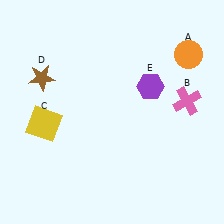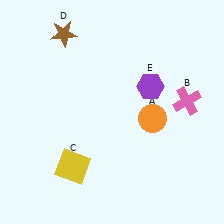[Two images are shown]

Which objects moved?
The objects that moved are: the orange circle (A), the yellow square (C), the brown star (D).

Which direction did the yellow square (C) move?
The yellow square (C) moved down.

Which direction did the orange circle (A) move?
The orange circle (A) moved down.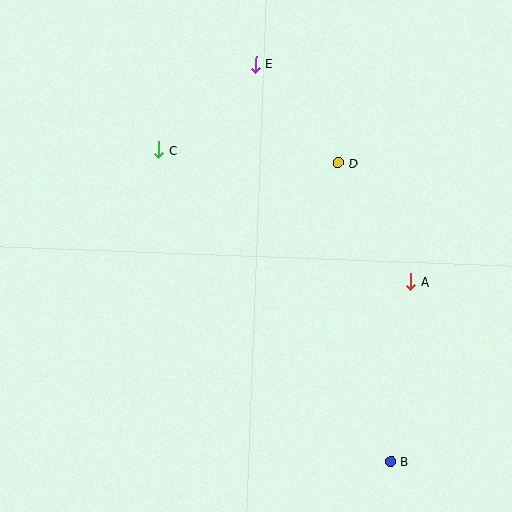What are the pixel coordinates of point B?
Point B is at (390, 462).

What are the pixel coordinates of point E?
Point E is at (255, 64).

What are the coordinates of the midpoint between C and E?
The midpoint between C and E is at (207, 107).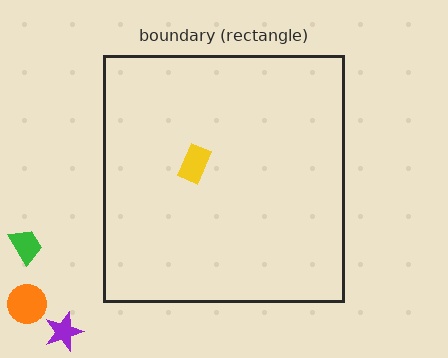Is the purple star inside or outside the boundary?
Outside.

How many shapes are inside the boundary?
1 inside, 3 outside.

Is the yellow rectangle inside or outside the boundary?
Inside.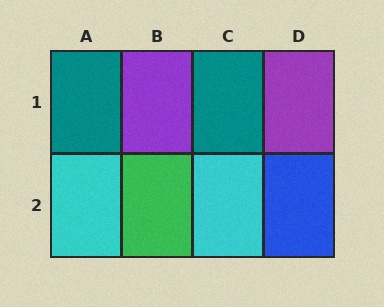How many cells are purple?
2 cells are purple.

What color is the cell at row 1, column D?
Purple.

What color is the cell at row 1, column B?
Purple.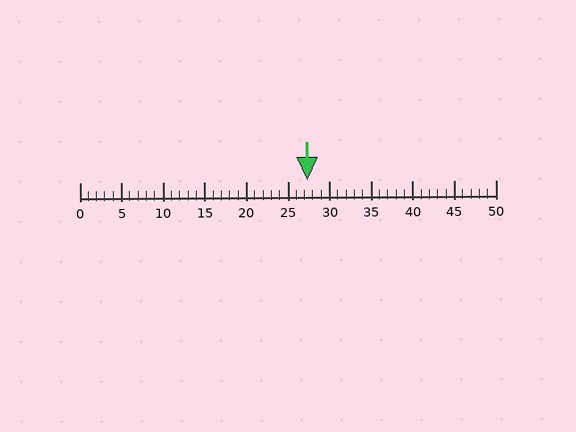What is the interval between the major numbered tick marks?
The major tick marks are spaced 5 units apart.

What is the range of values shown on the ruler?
The ruler shows values from 0 to 50.